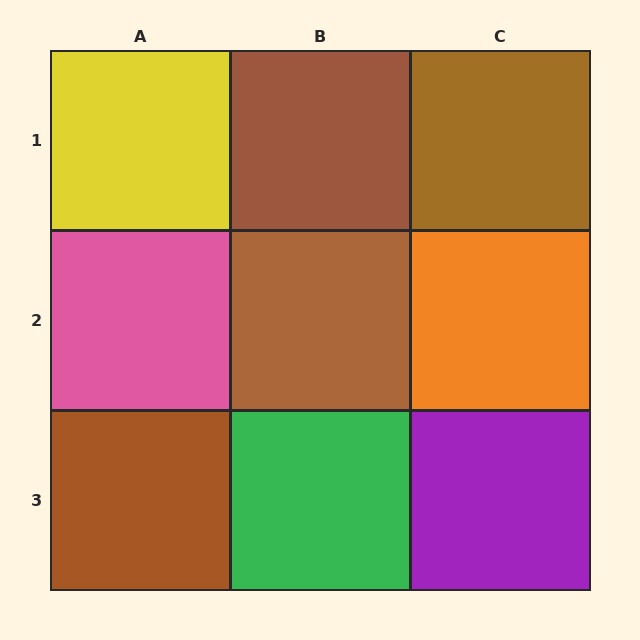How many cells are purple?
1 cell is purple.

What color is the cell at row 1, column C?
Brown.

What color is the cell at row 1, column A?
Yellow.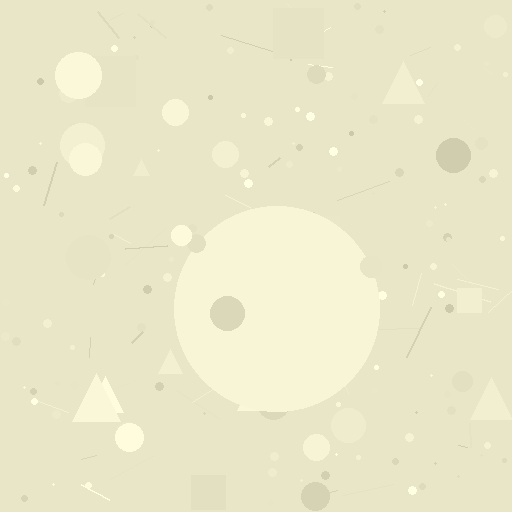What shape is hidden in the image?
A circle is hidden in the image.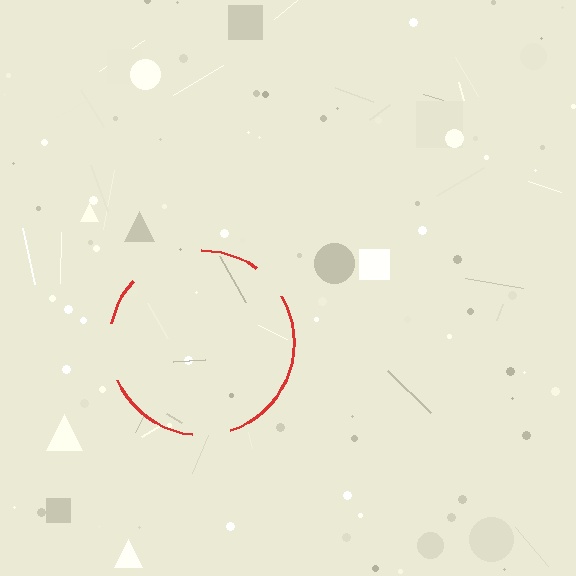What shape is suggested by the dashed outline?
The dashed outline suggests a circle.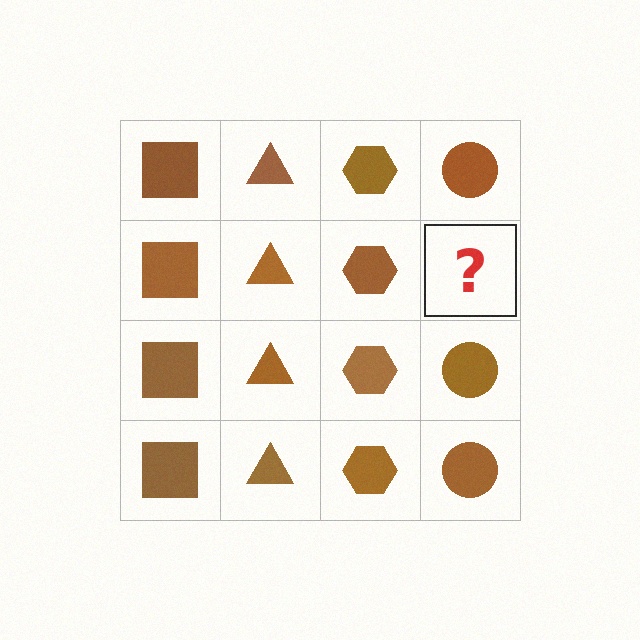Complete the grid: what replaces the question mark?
The question mark should be replaced with a brown circle.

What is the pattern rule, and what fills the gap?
The rule is that each column has a consistent shape. The gap should be filled with a brown circle.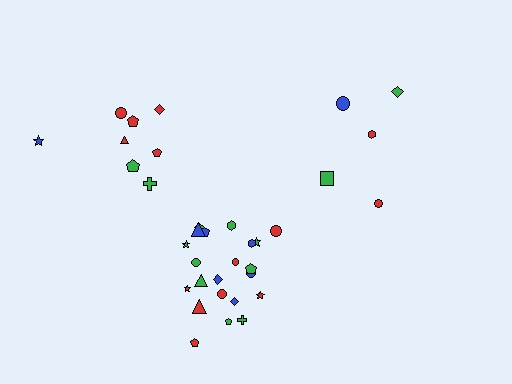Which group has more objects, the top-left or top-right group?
The top-left group.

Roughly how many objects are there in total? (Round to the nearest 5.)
Roughly 35 objects in total.